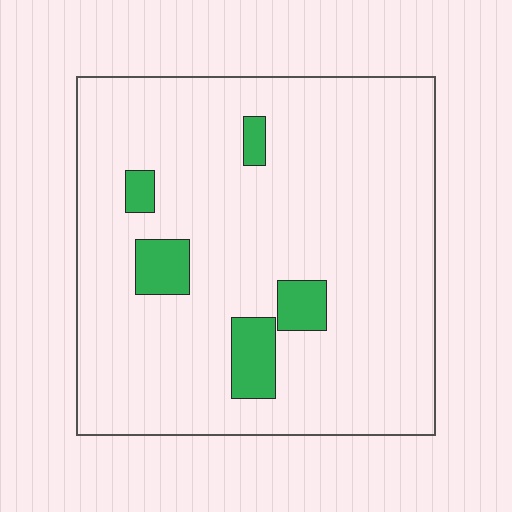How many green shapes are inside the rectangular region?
5.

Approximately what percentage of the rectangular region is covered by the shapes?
Approximately 10%.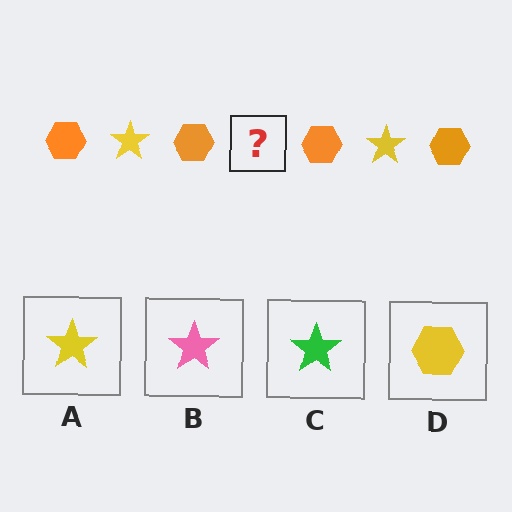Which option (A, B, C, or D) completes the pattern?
A.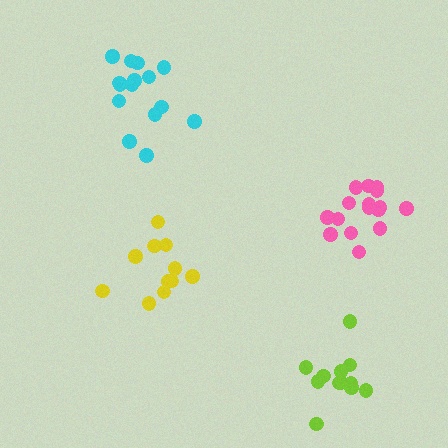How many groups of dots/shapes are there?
There are 4 groups.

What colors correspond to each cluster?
The clusters are colored: yellow, cyan, pink, lime.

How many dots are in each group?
Group 1: 11 dots, Group 2: 15 dots, Group 3: 16 dots, Group 4: 12 dots (54 total).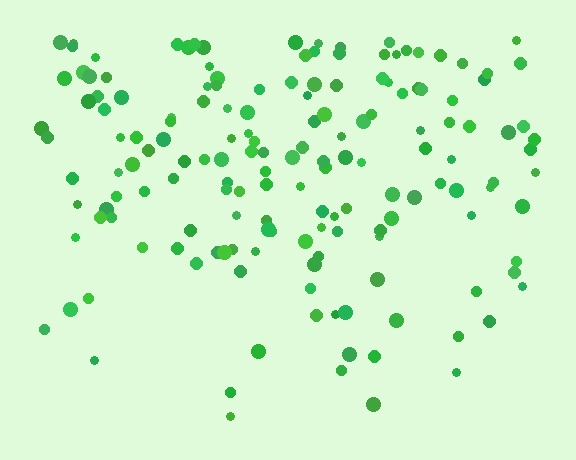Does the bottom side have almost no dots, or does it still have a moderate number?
Still a moderate number, just noticeably fewer than the top.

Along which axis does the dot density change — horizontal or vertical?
Vertical.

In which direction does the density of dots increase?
From bottom to top, with the top side densest.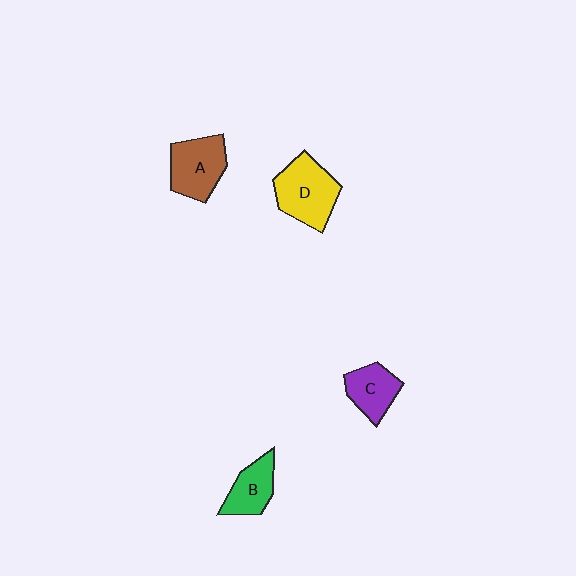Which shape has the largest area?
Shape D (yellow).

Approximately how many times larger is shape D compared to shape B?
Approximately 1.5 times.